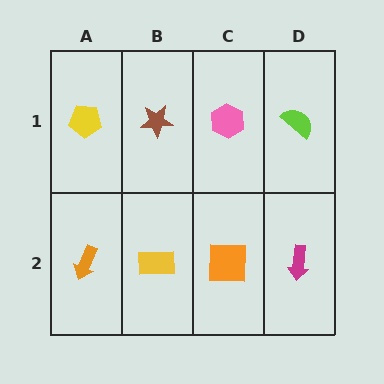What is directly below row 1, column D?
A magenta arrow.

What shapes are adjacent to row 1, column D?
A magenta arrow (row 2, column D), a pink hexagon (row 1, column C).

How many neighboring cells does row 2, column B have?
3.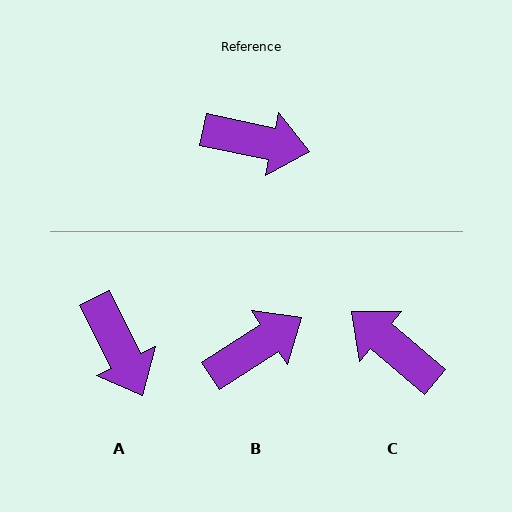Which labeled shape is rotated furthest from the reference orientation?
C, about 152 degrees away.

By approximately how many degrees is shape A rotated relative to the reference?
Approximately 52 degrees clockwise.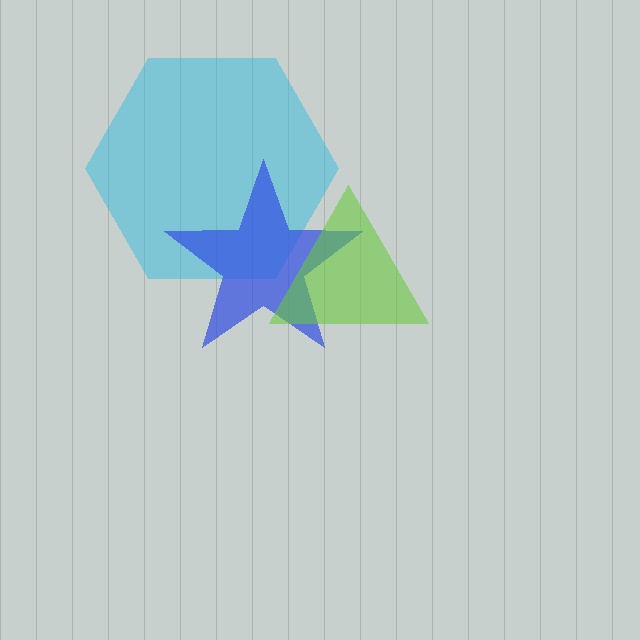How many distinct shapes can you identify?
There are 3 distinct shapes: a cyan hexagon, a blue star, a lime triangle.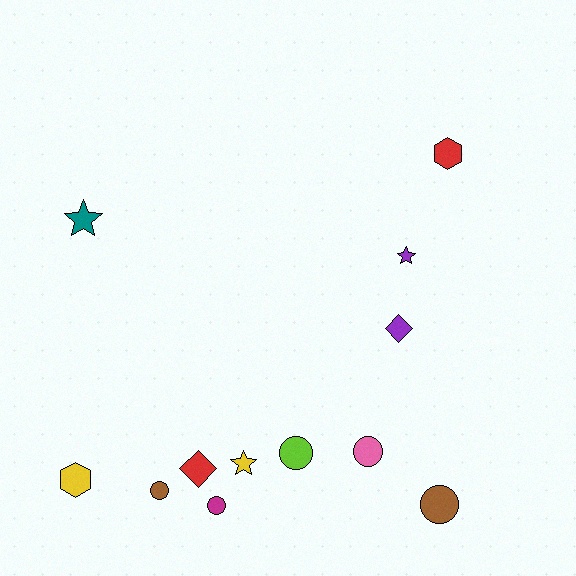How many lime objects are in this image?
There is 1 lime object.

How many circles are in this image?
There are 5 circles.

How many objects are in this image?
There are 12 objects.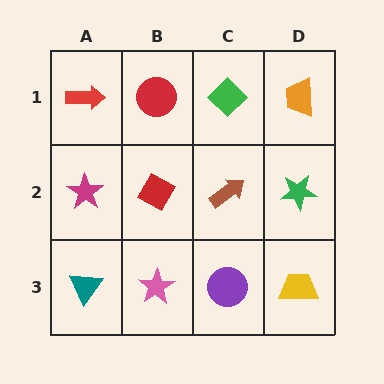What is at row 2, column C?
A brown arrow.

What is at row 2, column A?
A magenta star.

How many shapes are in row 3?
4 shapes.